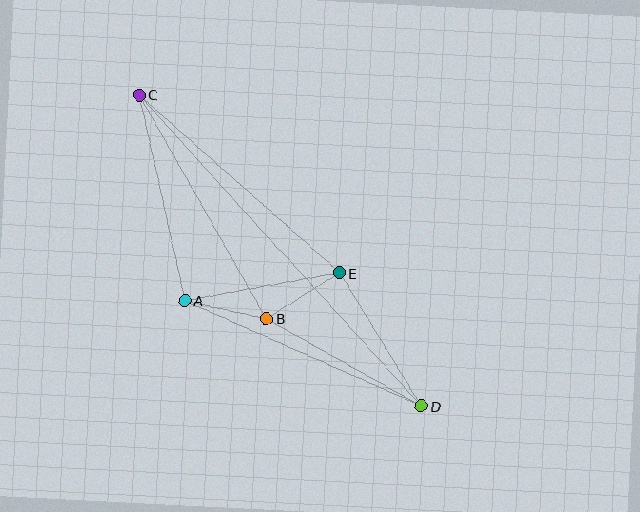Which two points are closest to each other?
Points A and B are closest to each other.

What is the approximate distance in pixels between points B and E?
The distance between B and E is approximately 86 pixels.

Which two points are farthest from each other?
Points C and D are farthest from each other.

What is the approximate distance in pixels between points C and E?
The distance between C and E is approximately 268 pixels.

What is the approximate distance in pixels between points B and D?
The distance between B and D is approximately 178 pixels.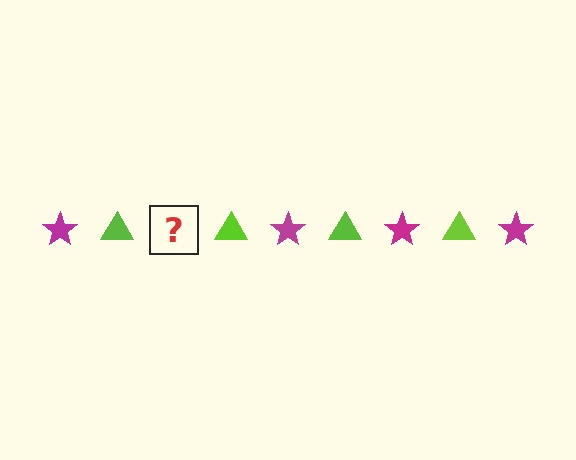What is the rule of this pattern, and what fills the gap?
The rule is that the pattern alternates between magenta star and lime triangle. The gap should be filled with a magenta star.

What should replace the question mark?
The question mark should be replaced with a magenta star.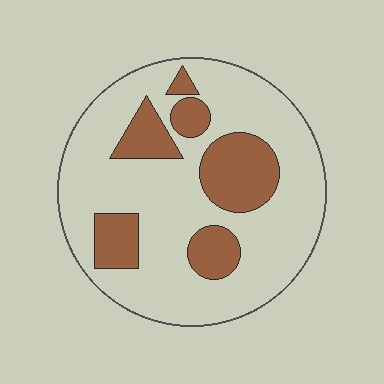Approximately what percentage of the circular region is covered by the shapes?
Approximately 25%.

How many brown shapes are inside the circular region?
6.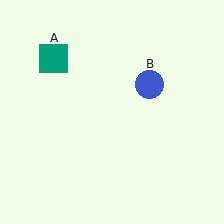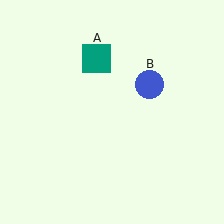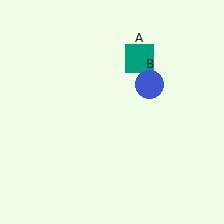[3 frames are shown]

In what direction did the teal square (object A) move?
The teal square (object A) moved right.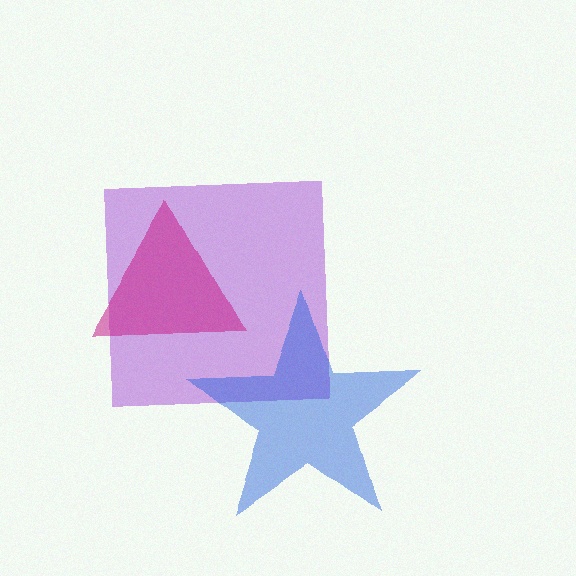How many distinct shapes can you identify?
There are 3 distinct shapes: a purple square, a blue star, a magenta triangle.